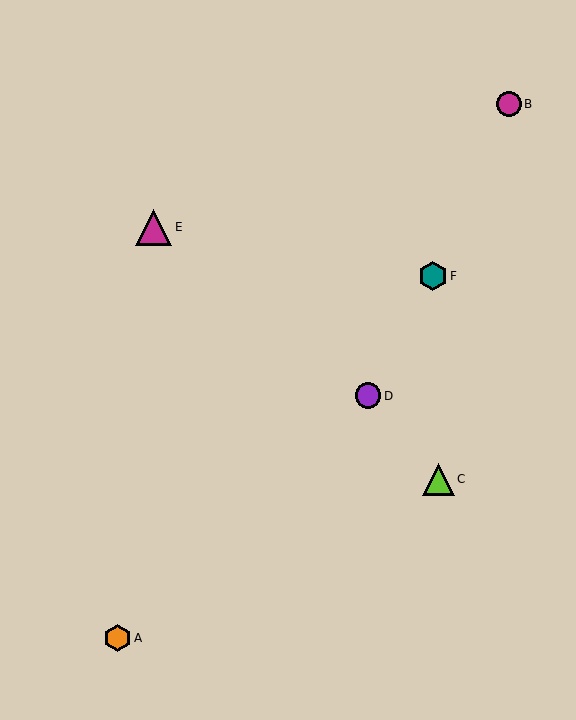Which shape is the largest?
The magenta triangle (labeled E) is the largest.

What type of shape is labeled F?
Shape F is a teal hexagon.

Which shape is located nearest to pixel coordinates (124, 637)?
The orange hexagon (labeled A) at (117, 638) is nearest to that location.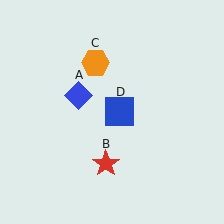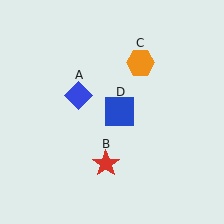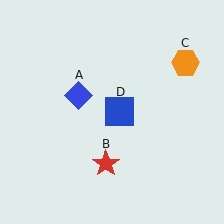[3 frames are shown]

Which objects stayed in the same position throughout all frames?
Blue diamond (object A) and red star (object B) and blue square (object D) remained stationary.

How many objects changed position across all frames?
1 object changed position: orange hexagon (object C).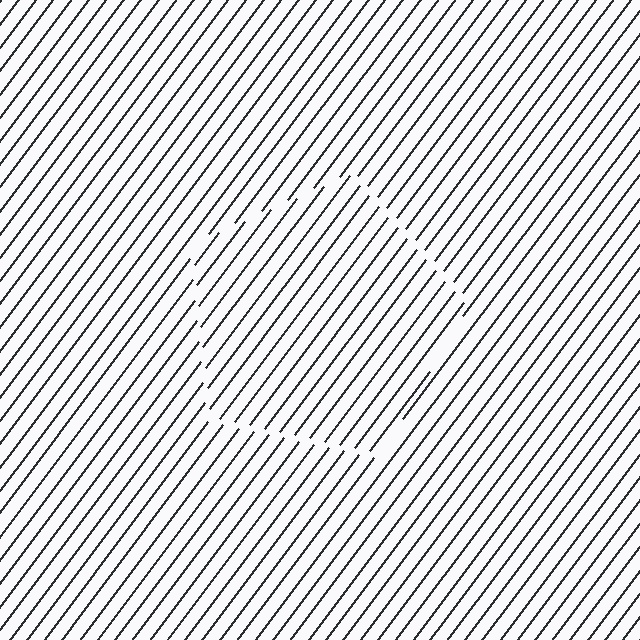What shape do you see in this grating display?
An illusory pentagon. The interior of the shape contains the same grating, shifted by half a period — the contour is defined by the phase discontinuity where line-ends from the inner and outer gratings abut.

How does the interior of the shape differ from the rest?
The interior of the shape contains the same grating, shifted by half a period — the contour is defined by the phase discontinuity where line-ends from the inner and outer gratings abut.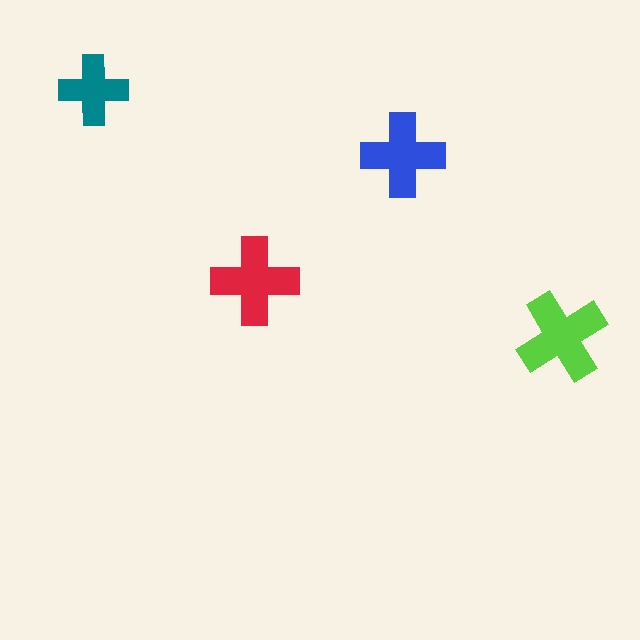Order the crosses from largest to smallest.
the lime one, the red one, the blue one, the teal one.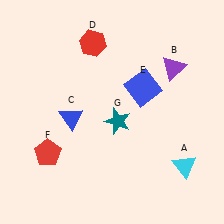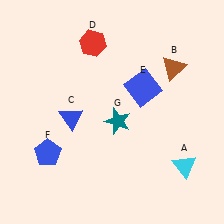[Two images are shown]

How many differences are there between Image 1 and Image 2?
There are 2 differences between the two images.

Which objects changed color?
B changed from purple to brown. F changed from red to blue.